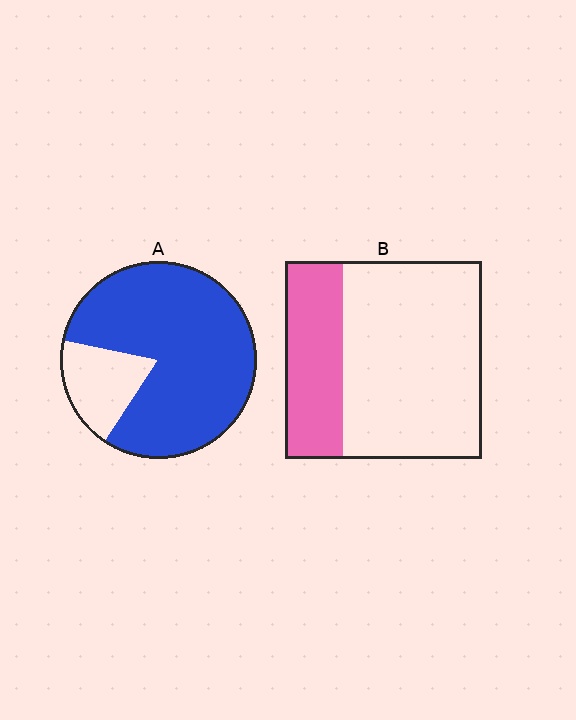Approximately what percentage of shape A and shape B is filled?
A is approximately 80% and B is approximately 30%.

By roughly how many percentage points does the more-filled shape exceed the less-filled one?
By roughly 50 percentage points (A over B).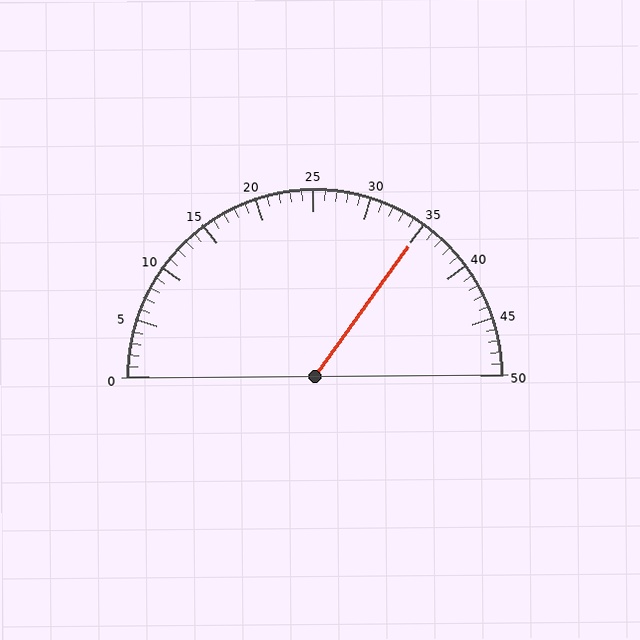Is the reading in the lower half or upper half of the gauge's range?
The reading is in the upper half of the range (0 to 50).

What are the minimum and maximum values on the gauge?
The gauge ranges from 0 to 50.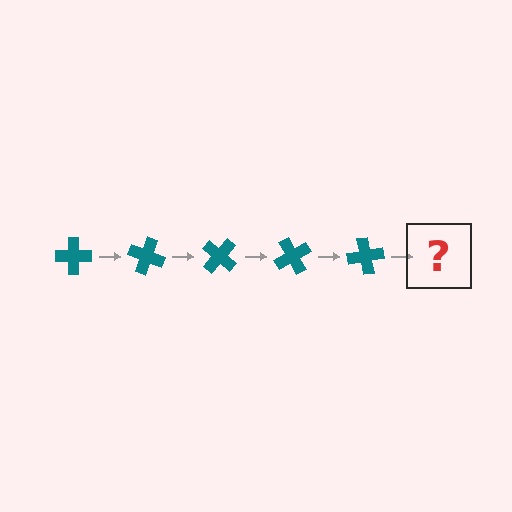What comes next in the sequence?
The next element should be a teal cross rotated 100 degrees.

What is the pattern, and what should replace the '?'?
The pattern is that the cross rotates 20 degrees each step. The '?' should be a teal cross rotated 100 degrees.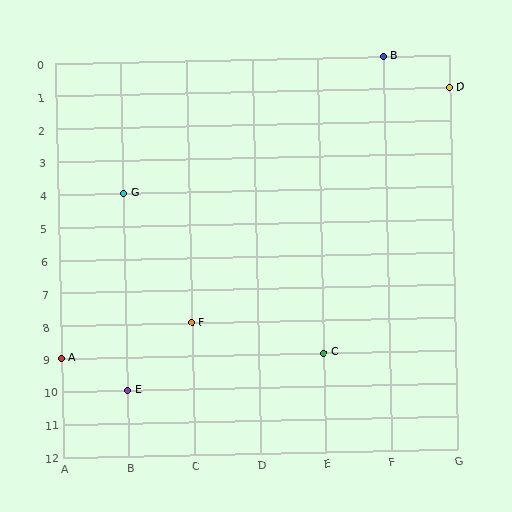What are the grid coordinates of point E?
Point E is at grid coordinates (B, 10).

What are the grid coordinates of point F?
Point F is at grid coordinates (C, 8).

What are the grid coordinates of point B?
Point B is at grid coordinates (F, 0).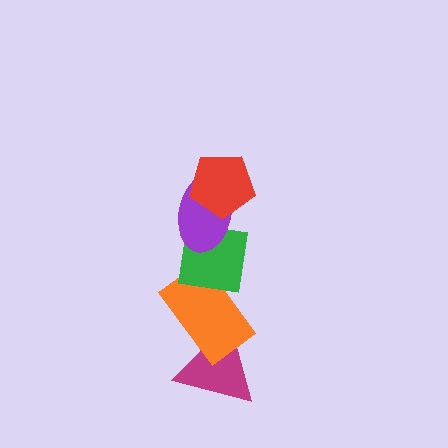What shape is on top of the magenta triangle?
The orange rectangle is on top of the magenta triangle.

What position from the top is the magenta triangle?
The magenta triangle is 5th from the top.